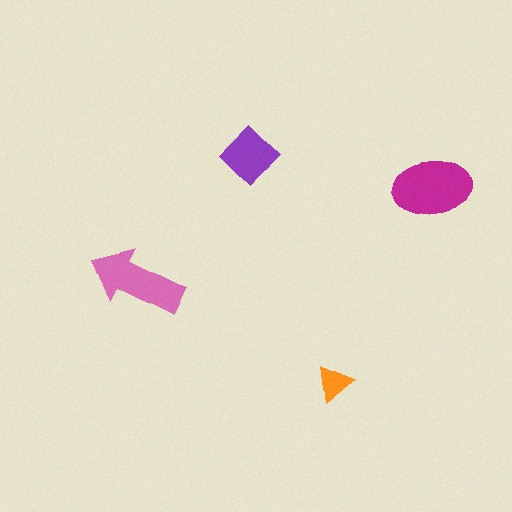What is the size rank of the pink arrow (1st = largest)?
2nd.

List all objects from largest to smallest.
The magenta ellipse, the pink arrow, the purple diamond, the orange triangle.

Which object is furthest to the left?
The pink arrow is leftmost.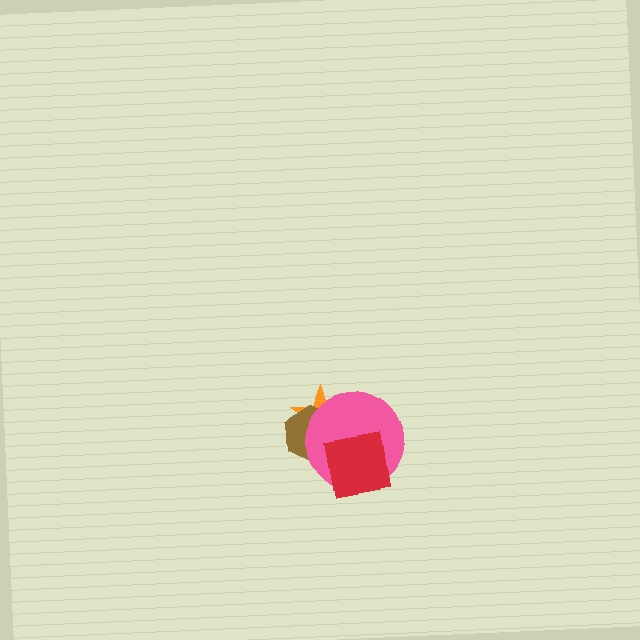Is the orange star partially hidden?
Yes, it is partially covered by another shape.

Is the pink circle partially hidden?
Yes, it is partially covered by another shape.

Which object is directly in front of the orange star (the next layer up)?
The brown hexagon is directly in front of the orange star.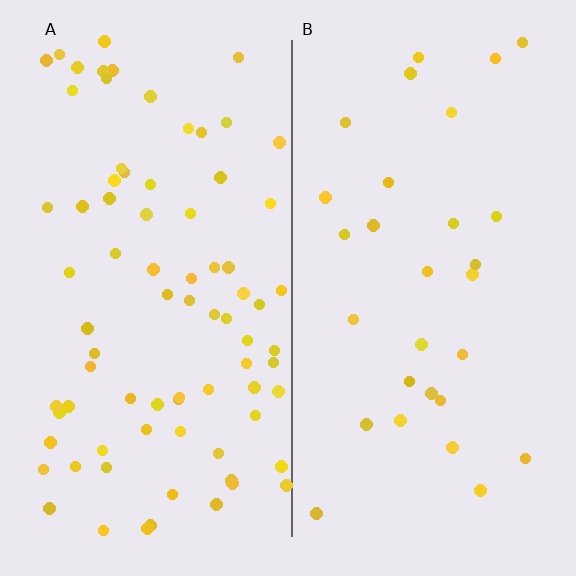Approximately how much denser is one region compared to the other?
Approximately 2.7× — region A over region B.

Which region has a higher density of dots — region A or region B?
A (the left).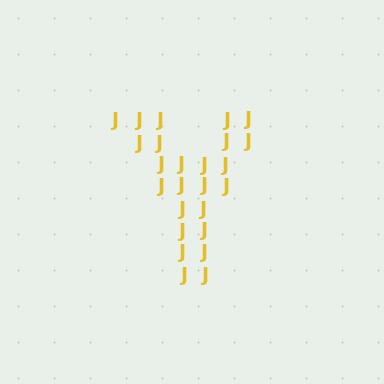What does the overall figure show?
The overall figure shows the letter Y.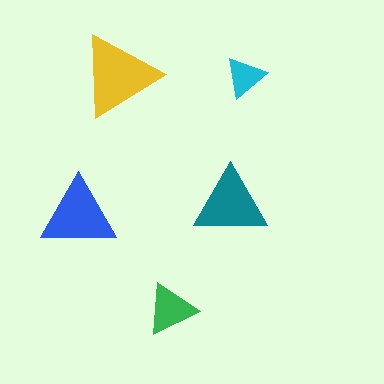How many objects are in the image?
There are 5 objects in the image.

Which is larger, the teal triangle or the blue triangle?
The blue one.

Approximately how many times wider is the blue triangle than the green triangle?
About 1.5 times wider.